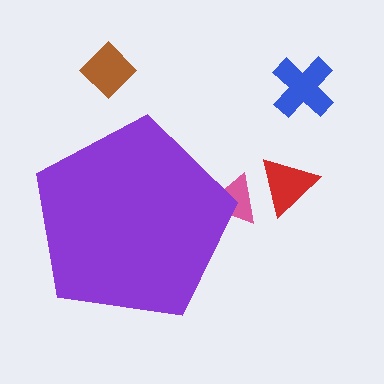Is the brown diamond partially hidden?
No, the brown diamond is fully visible.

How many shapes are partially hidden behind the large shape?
1 shape is partially hidden.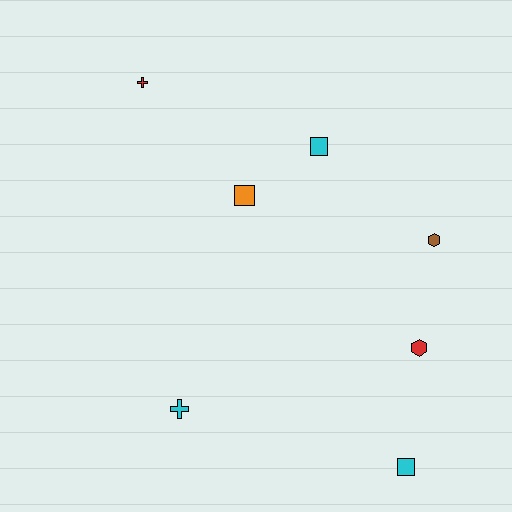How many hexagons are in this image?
There are 2 hexagons.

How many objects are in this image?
There are 7 objects.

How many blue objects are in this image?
There are no blue objects.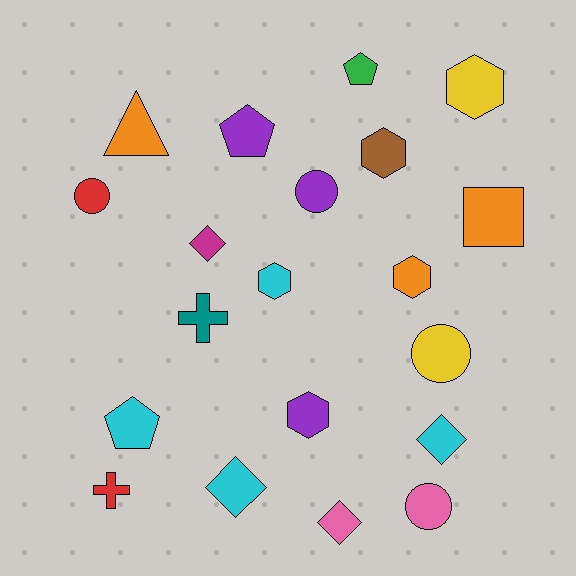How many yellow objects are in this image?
There are 2 yellow objects.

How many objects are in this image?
There are 20 objects.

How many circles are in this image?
There are 4 circles.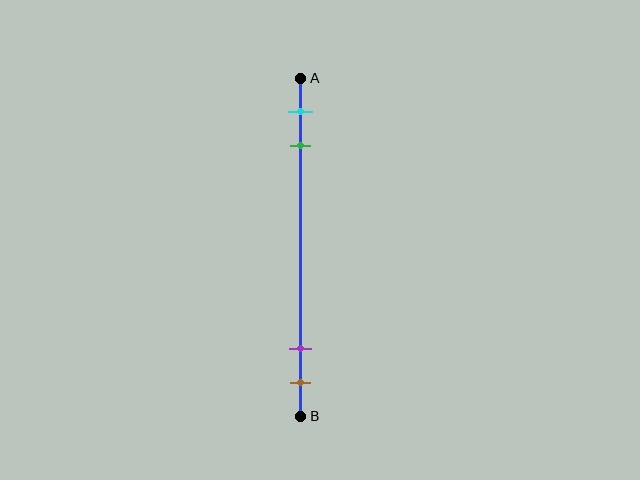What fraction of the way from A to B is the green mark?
The green mark is approximately 20% (0.2) of the way from A to B.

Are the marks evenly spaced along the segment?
No, the marks are not evenly spaced.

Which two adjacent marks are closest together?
The purple and brown marks are the closest adjacent pair.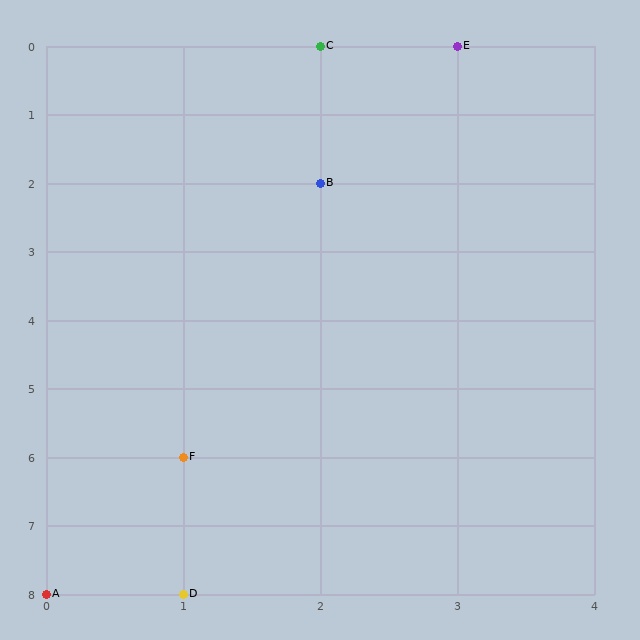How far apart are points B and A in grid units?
Points B and A are 2 columns and 6 rows apart (about 6.3 grid units diagonally).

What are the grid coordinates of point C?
Point C is at grid coordinates (2, 0).